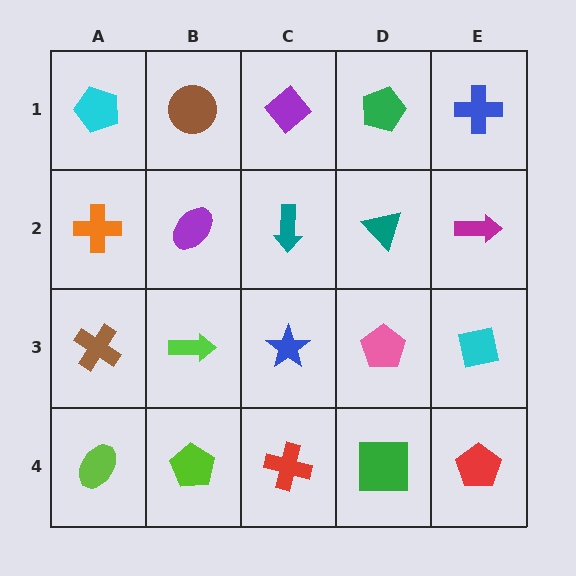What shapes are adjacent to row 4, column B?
A lime arrow (row 3, column B), a lime ellipse (row 4, column A), a red cross (row 4, column C).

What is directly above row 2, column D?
A green pentagon.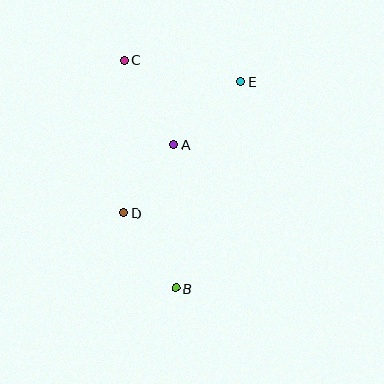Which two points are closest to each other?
Points A and D are closest to each other.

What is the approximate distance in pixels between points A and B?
The distance between A and B is approximately 144 pixels.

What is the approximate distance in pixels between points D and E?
The distance between D and E is approximately 176 pixels.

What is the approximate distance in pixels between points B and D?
The distance between B and D is approximately 92 pixels.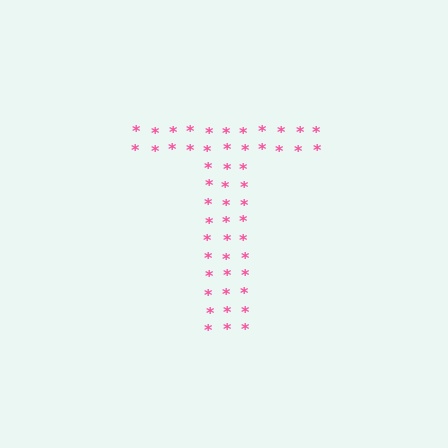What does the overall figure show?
The overall figure shows the letter T.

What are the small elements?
The small elements are asterisks.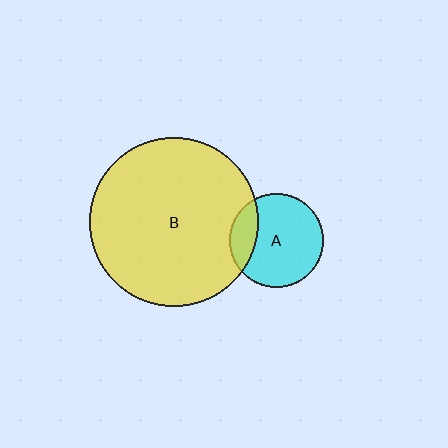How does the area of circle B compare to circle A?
Approximately 3.3 times.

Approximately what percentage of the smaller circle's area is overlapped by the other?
Approximately 20%.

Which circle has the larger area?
Circle B (yellow).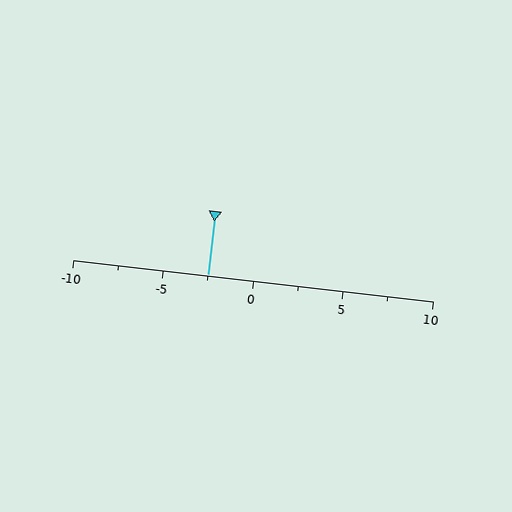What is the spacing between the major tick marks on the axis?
The major ticks are spaced 5 apart.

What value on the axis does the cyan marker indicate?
The marker indicates approximately -2.5.